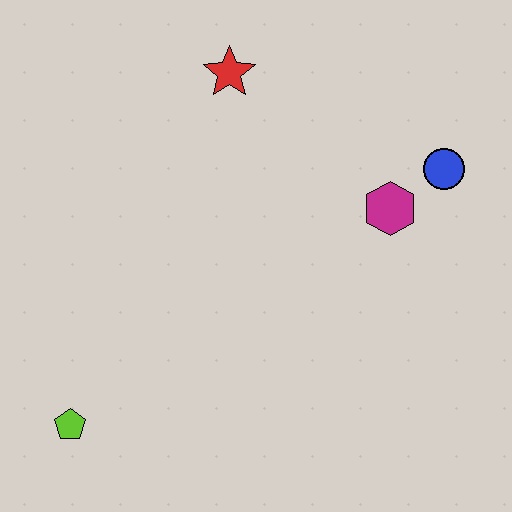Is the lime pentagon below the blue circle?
Yes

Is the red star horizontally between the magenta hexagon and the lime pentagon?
Yes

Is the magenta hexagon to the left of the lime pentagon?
No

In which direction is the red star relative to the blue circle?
The red star is to the left of the blue circle.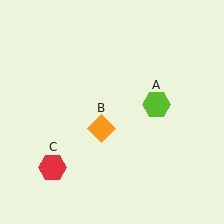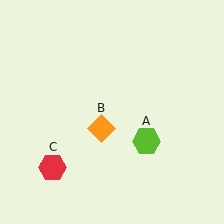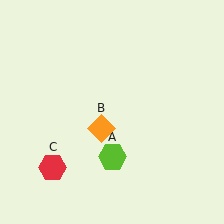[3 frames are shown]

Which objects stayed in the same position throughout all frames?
Orange diamond (object B) and red hexagon (object C) remained stationary.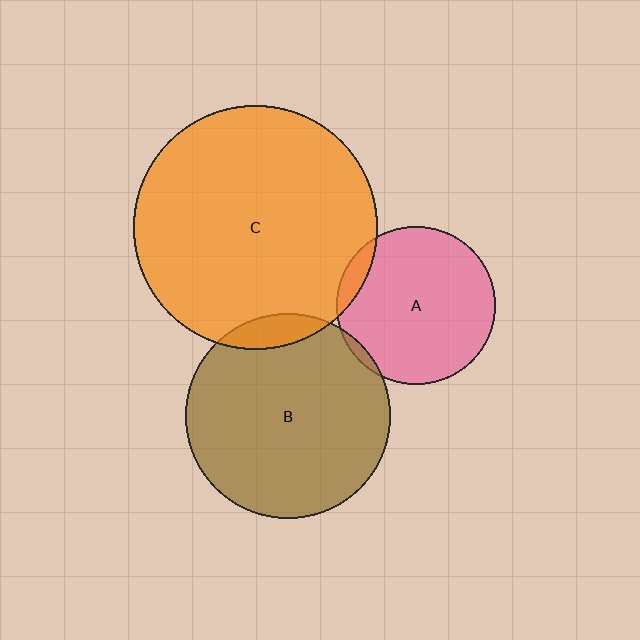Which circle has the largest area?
Circle C (orange).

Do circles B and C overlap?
Yes.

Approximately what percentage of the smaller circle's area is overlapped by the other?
Approximately 10%.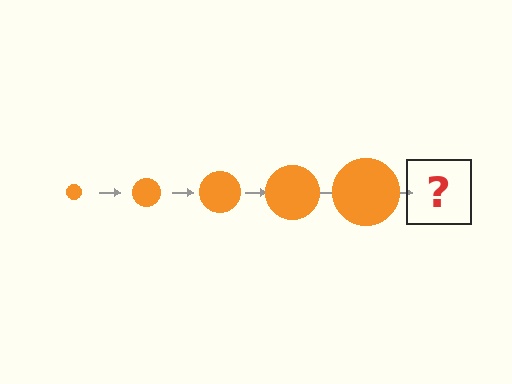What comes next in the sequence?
The next element should be an orange circle, larger than the previous one.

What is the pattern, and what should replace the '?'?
The pattern is that the circle gets progressively larger each step. The '?' should be an orange circle, larger than the previous one.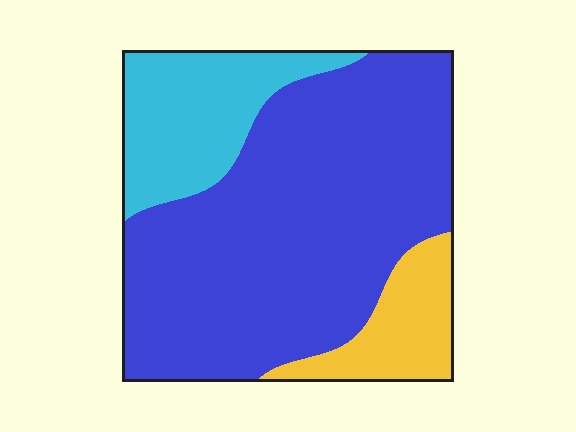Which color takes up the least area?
Yellow, at roughly 10%.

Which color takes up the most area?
Blue, at roughly 70%.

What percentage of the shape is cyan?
Cyan covers 20% of the shape.